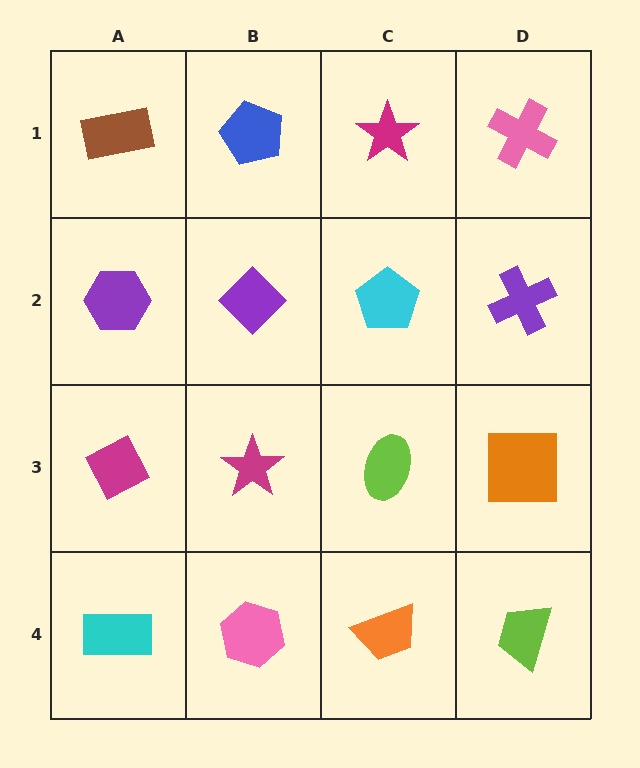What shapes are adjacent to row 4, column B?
A magenta star (row 3, column B), a cyan rectangle (row 4, column A), an orange trapezoid (row 4, column C).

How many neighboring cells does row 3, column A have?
3.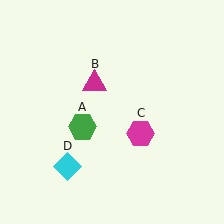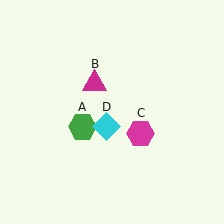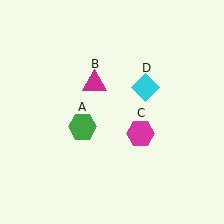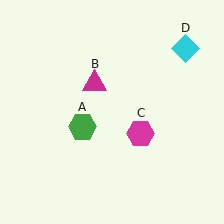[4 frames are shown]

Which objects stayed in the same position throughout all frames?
Green hexagon (object A) and magenta triangle (object B) and magenta hexagon (object C) remained stationary.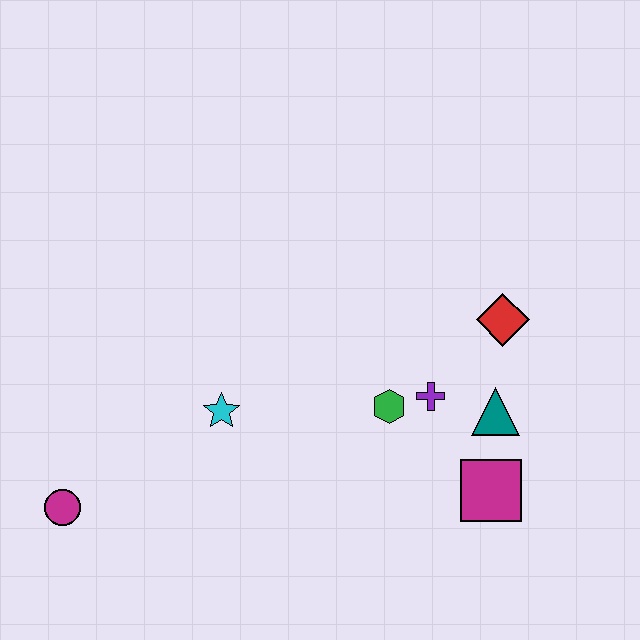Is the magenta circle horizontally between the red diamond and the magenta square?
No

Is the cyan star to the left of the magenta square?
Yes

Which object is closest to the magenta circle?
The cyan star is closest to the magenta circle.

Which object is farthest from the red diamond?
The magenta circle is farthest from the red diamond.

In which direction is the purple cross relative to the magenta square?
The purple cross is above the magenta square.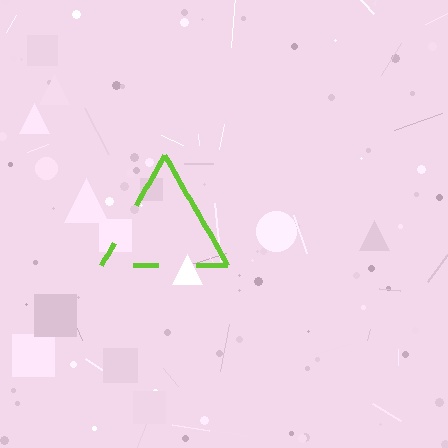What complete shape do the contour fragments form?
The contour fragments form a triangle.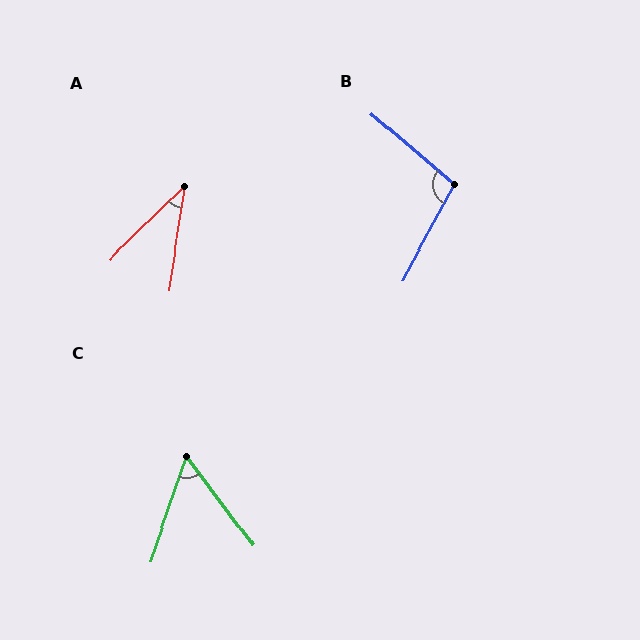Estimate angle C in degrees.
Approximately 56 degrees.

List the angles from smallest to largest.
A (37°), C (56°), B (102°).